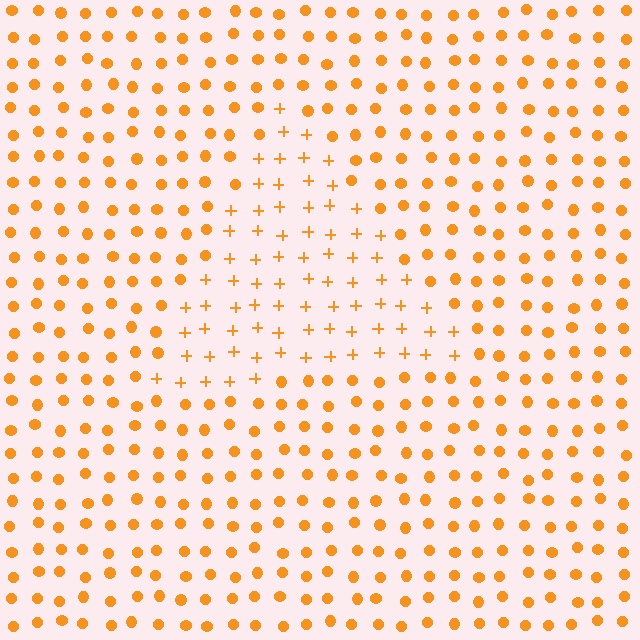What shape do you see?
I see a triangle.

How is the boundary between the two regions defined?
The boundary is defined by a change in element shape: plus signs inside vs. circles outside. All elements share the same color and spacing.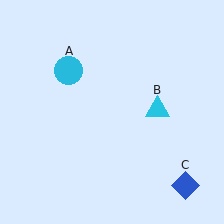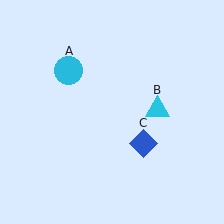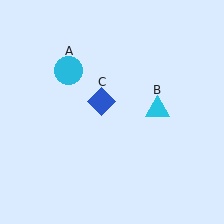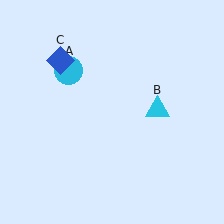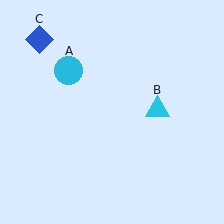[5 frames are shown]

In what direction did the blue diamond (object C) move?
The blue diamond (object C) moved up and to the left.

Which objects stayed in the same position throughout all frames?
Cyan circle (object A) and cyan triangle (object B) remained stationary.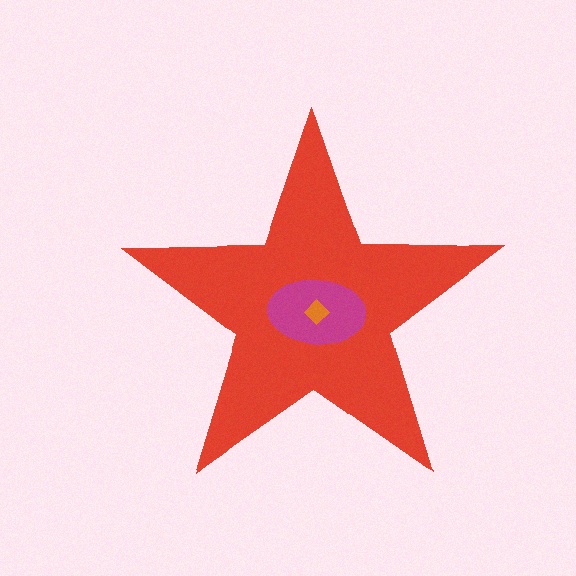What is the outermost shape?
The red star.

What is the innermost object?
The orange diamond.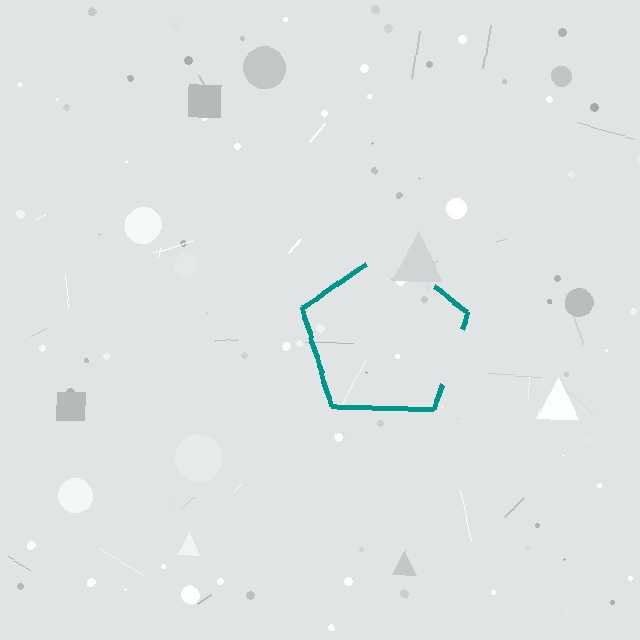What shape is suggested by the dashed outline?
The dashed outline suggests a pentagon.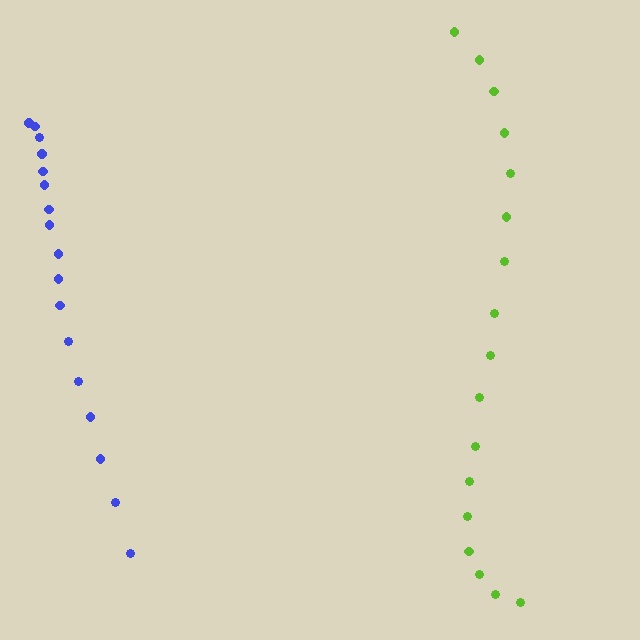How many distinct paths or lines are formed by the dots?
There are 2 distinct paths.